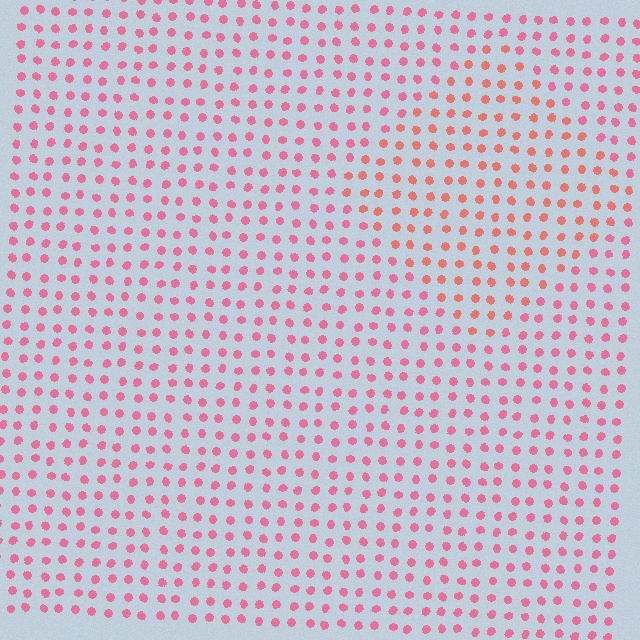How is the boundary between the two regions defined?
The boundary is defined purely by a slight shift in hue (about 25 degrees). Spacing, size, and orientation are identical on both sides.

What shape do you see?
I see a diamond.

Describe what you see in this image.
The image is filled with small pink elements in a uniform arrangement. A diamond-shaped region is visible where the elements are tinted to a slightly different hue, forming a subtle color boundary.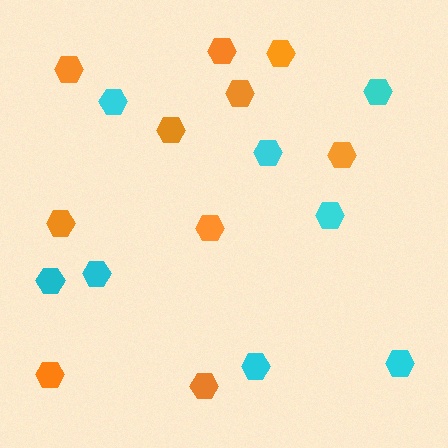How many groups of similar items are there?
There are 2 groups: one group of orange hexagons (10) and one group of cyan hexagons (8).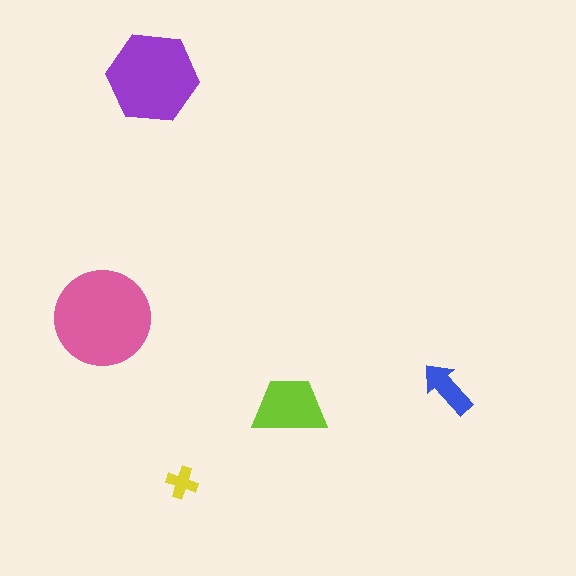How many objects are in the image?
There are 5 objects in the image.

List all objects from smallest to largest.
The yellow cross, the blue arrow, the lime trapezoid, the purple hexagon, the pink circle.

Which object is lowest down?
The yellow cross is bottommost.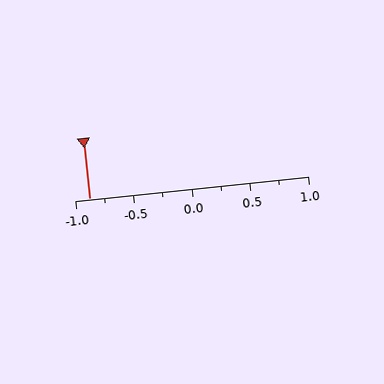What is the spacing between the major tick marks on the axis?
The major ticks are spaced 0.5 apart.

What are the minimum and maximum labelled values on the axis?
The axis runs from -1.0 to 1.0.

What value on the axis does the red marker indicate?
The marker indicates approximately -0.88.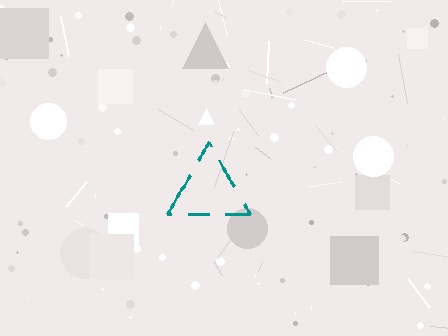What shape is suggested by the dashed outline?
The dashed outline suggests a triangle.